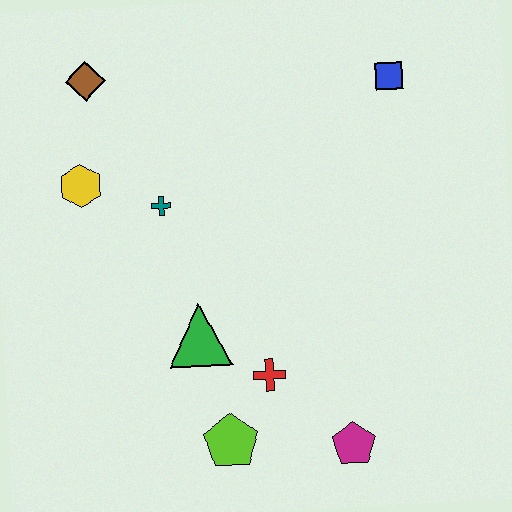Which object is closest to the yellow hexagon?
The teal cross is closest to the yellow hexagon.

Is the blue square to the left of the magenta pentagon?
No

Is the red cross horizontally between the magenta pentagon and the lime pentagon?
Yes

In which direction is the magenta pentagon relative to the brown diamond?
The magenta pentagon is below the brown diamond.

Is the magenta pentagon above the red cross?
No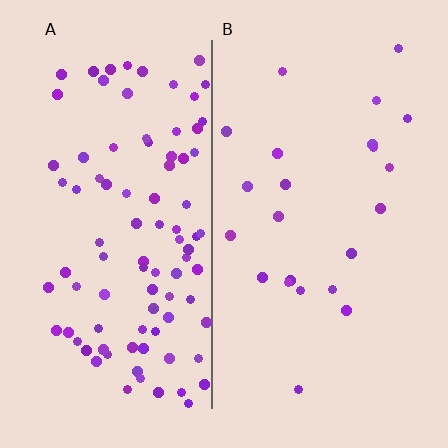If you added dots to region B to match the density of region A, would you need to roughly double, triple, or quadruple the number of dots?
Approximately quadruple.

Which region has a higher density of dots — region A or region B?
A (the left).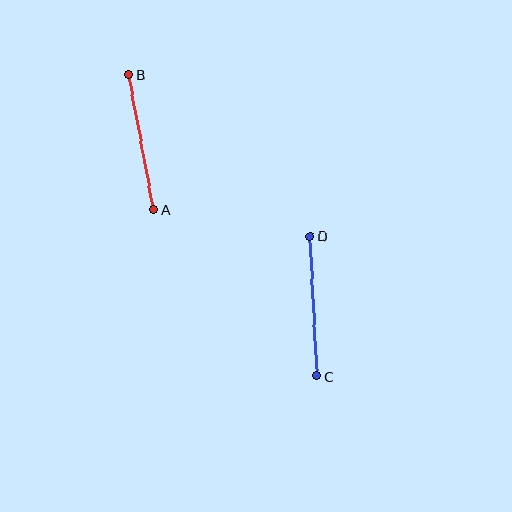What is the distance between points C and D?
The distance is approximately 140 pixels.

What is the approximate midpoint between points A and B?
The midpoint is at approximately (141, 142) pixels.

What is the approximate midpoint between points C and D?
The midpoint is at approximately (314, 306) pixels.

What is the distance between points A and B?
The distance is approximately 137 pixels.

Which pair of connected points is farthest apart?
Points C and D are farthest apart.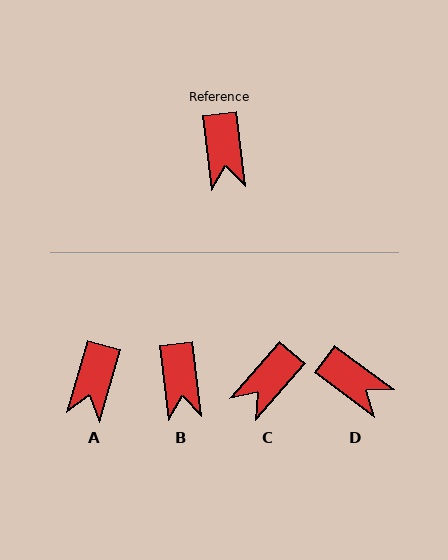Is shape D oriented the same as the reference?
No, it is off by about 47 degrees.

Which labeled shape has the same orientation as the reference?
B.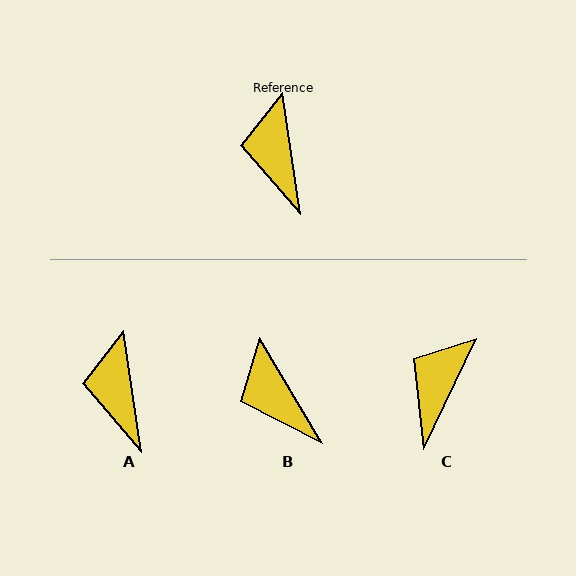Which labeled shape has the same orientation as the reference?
A.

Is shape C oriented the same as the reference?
No, it is off by about 34 degrees.